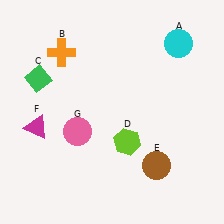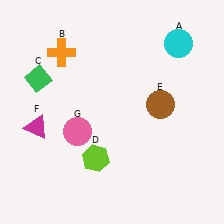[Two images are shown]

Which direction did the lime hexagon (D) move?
The lime hexagon (D) moved left.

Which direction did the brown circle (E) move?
The brown circle (E) moved up.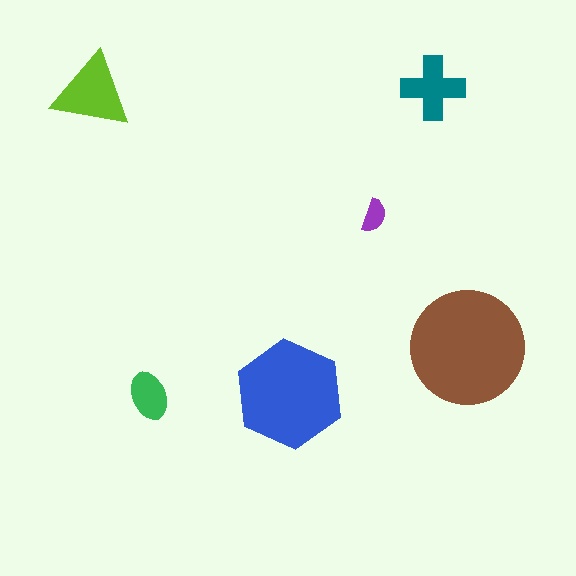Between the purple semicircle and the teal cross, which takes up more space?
The teal cross.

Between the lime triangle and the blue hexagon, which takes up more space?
The blue hexagon.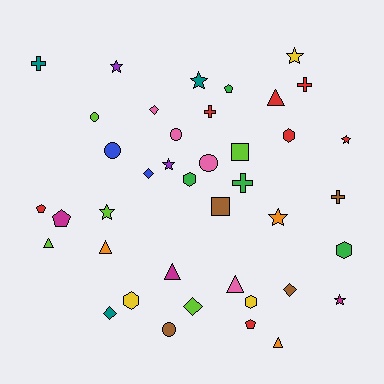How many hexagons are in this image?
There are 5 hexagons.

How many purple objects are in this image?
There are 2 purple objects.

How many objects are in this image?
There are 40 objects.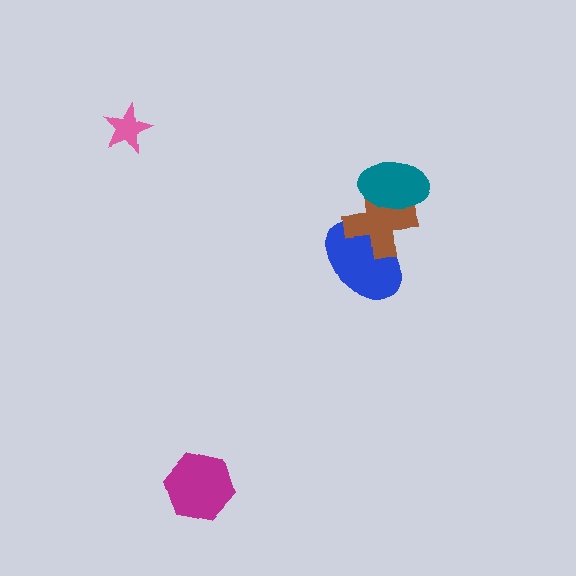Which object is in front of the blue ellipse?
The brown cross is in front of the blue ellipse.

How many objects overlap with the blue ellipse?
1 object overlaps with the blue ellipse.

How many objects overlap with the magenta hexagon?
0 objects overlap with the magenta hexagon.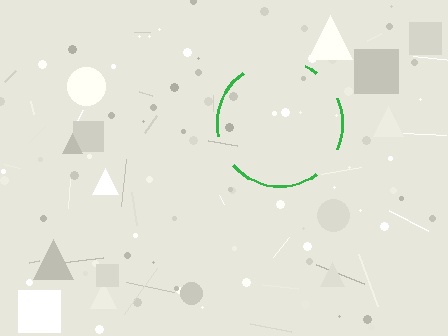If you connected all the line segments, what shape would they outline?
They would outline a circle.